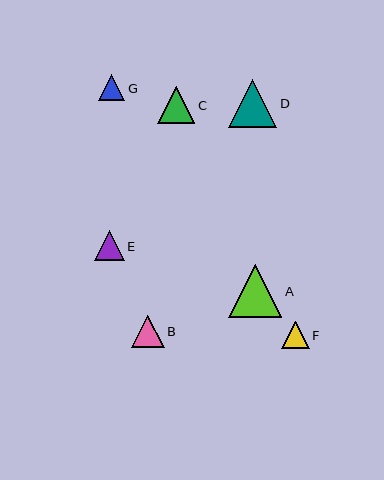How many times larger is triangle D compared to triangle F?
Triangle D is approximately 1.8 times the size of triangle F.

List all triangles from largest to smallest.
From largest to smallest: A, D, C, B, E, F, G.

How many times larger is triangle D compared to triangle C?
Triangle D is approximately 1.3 times the size of triangle C.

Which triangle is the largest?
Triangle A is the largest with a size of approximately 53 pixels.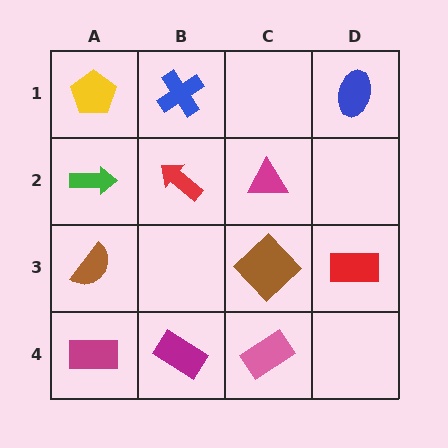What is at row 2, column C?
A magenta triangle.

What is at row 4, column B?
A magenta rectangle.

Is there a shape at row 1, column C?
No, that cell is empty.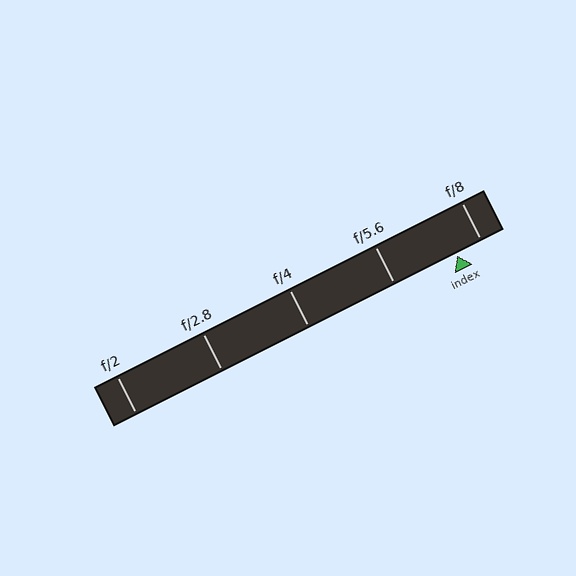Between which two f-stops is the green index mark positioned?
The index mark is between f/5.6 and f/8.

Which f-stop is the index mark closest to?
The index mark is closest to f/8.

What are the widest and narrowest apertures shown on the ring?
The widest aperture shown is f/2 and the narrowest is f/8.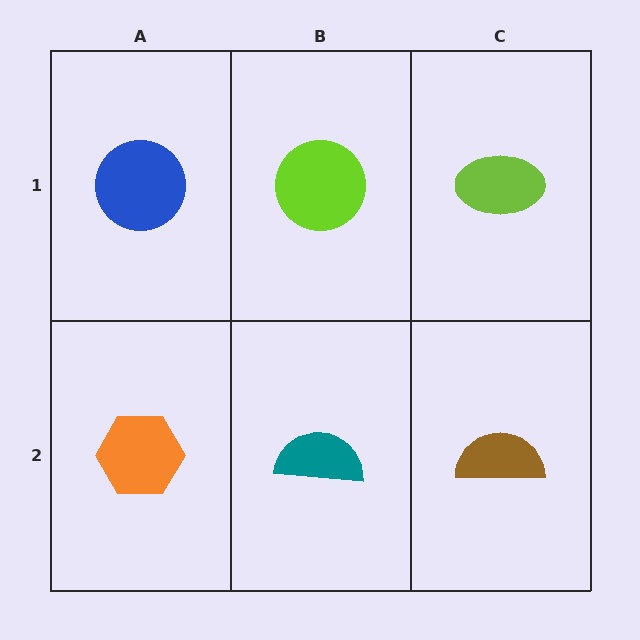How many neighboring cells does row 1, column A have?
2.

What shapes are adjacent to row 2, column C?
A lime ellipse (row 1, column C), a teal semicircle (row 2, column B).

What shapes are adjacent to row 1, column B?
A teal semicircle (row 2, column B), a blue circle (row 1, column A), a lime ellipse (row 1, column C).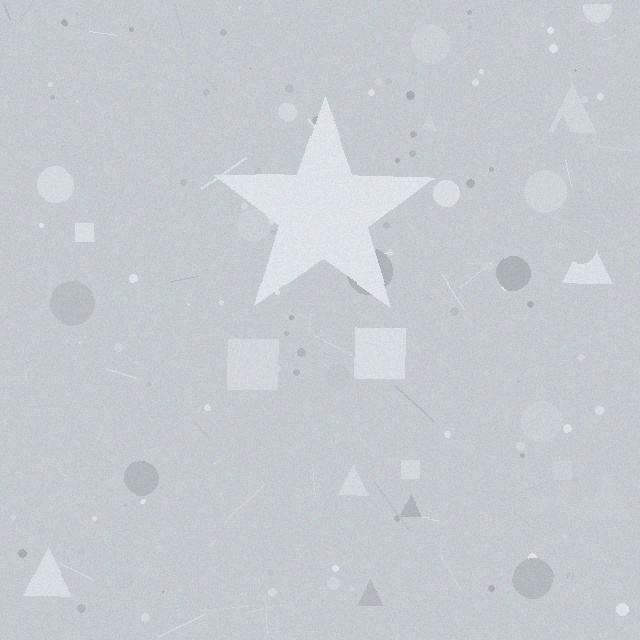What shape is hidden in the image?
A star is hidden in the image.